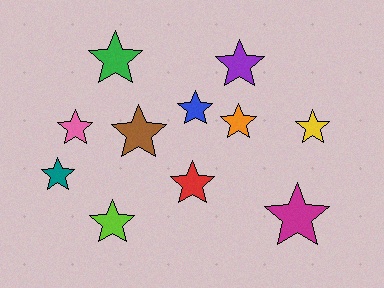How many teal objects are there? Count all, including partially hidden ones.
There is 1 teal object.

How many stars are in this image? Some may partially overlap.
There are 11 stars.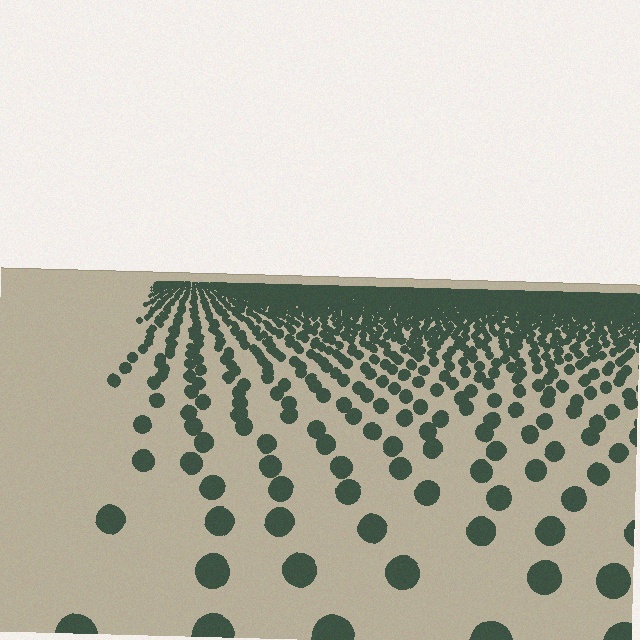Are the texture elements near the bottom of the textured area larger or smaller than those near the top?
Larger. Near the bottom, elements are closer to the viewer and appear at a bigger on-screen size.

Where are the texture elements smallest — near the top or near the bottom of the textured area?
Near the top.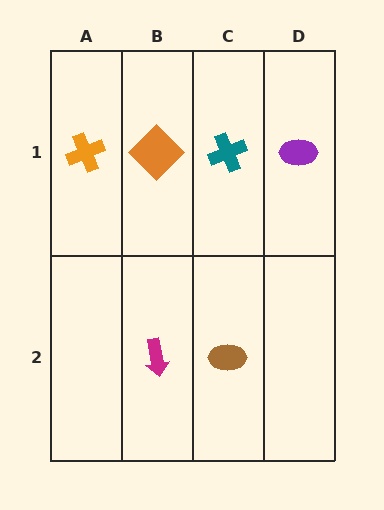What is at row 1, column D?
A purple ellipse.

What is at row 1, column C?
A teal cross.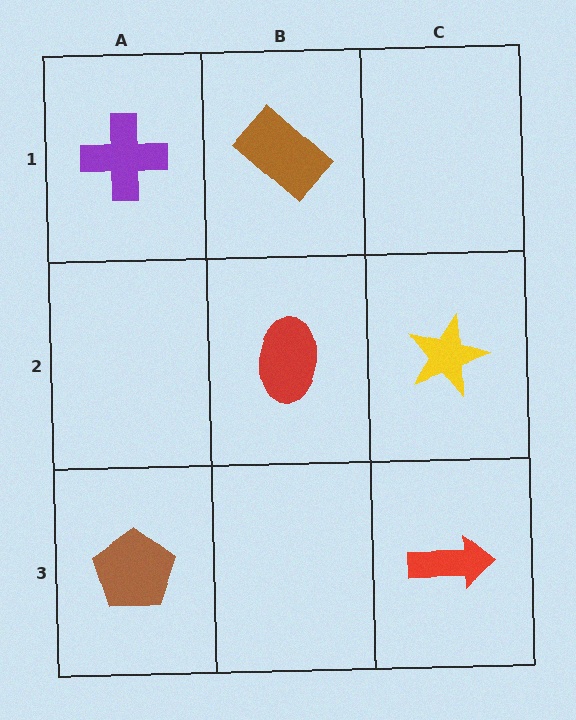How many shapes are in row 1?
2 shapes.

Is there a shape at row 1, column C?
No, that cell is empty.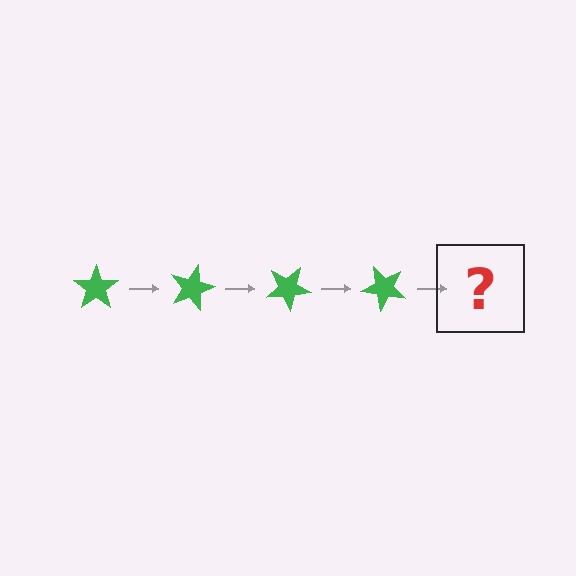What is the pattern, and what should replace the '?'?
The pattern is that the star rotates 15 degrees each step. The '?' should be a green star rotated 60 degrees.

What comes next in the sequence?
The next element should be a green star rotated 60 degrees.